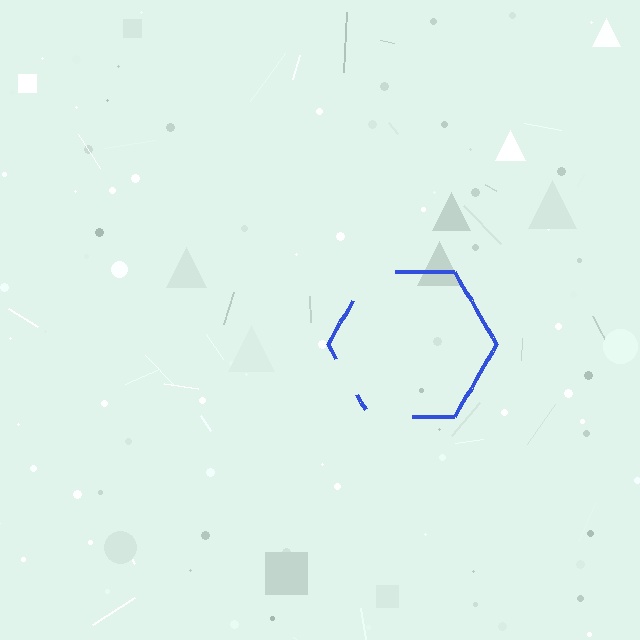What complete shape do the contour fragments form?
The contour fragments form a hexagon.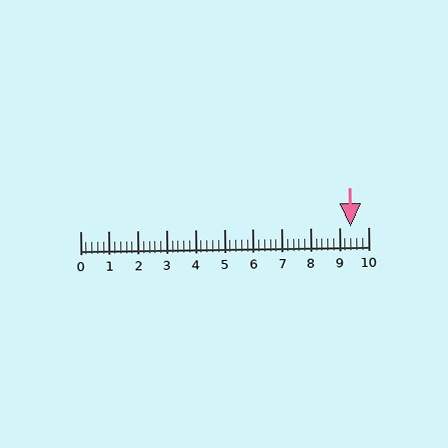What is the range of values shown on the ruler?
The ruler shows values from 0 to 10.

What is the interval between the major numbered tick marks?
The major tick marks are spaced 1 units apart.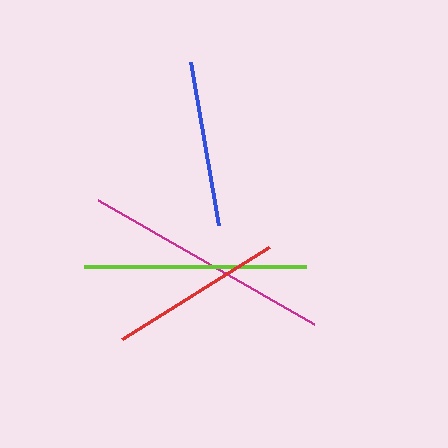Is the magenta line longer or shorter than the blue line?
The magenta line is longer than the blue line.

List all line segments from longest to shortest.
From longest to shortest: magenta, lime, red, blue.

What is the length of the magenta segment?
The magenta segment is approximately 249 pixels long.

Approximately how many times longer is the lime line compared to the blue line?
The lime line is approximately 1.3 times the length of the blue line.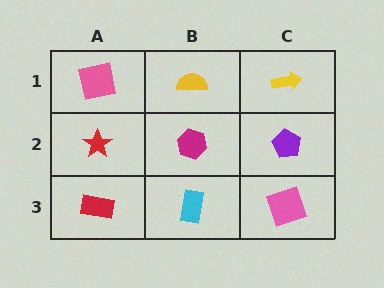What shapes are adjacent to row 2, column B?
A yellow semicircle (row 1, column B), a cyan rectangle (row 3, column B), a red star (row 2, column A), a purple pentagon (row 2, column C).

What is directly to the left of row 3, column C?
A cyan rectangle.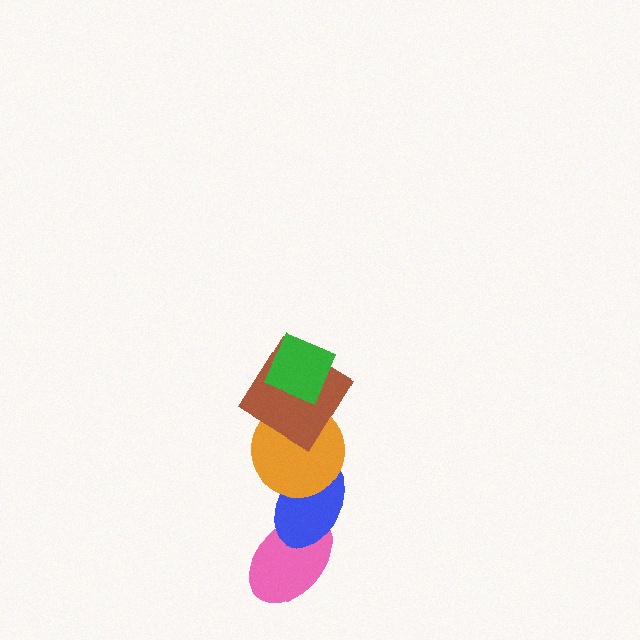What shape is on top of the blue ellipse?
The orange circle is on top of the blue ellipse.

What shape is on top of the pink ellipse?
The blue ellipse is on top of the pink ellipse.